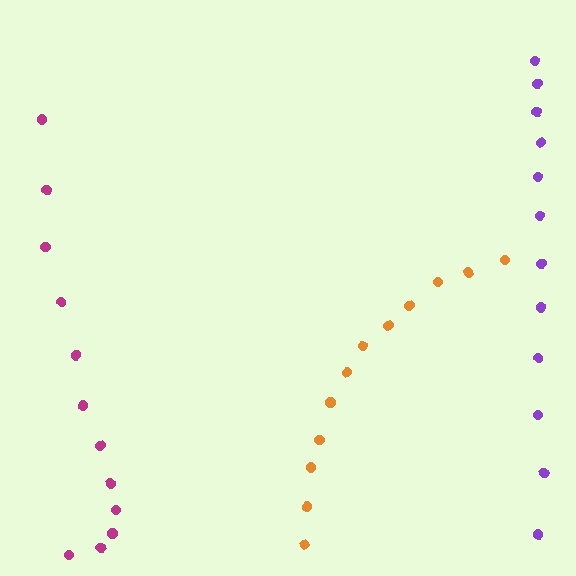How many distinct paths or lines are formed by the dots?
There are 3 distinct paths.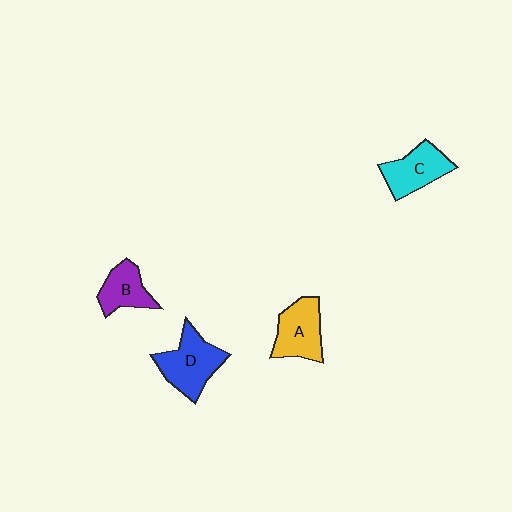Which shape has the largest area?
Shape D (blue).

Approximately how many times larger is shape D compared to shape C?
Approximately 1.2 times.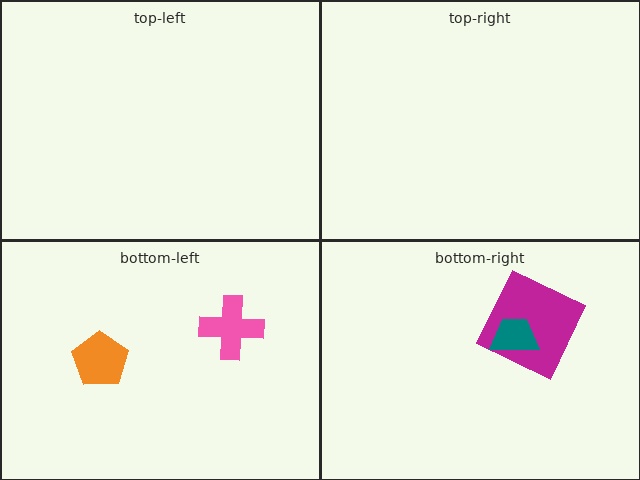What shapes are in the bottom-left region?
The pink cross, the orange pentagon.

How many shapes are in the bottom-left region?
2.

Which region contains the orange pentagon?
The bottom-left region.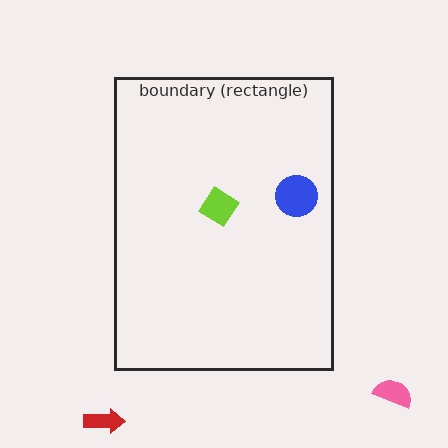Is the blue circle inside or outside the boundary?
Inside.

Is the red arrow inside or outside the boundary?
Outside.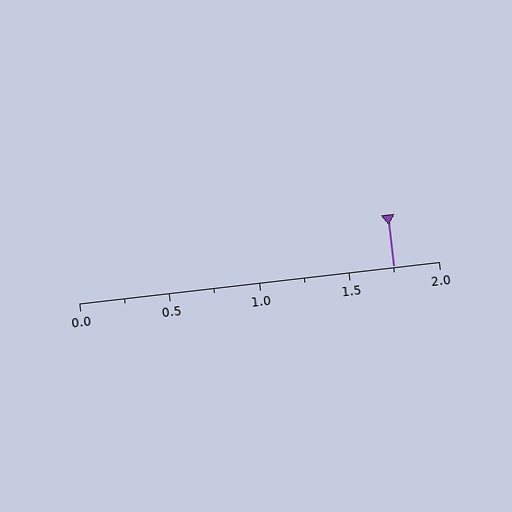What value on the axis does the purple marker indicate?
The marker indicates approximately 1.75.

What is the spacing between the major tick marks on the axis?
The major ticks are spaced 0.5 apart.